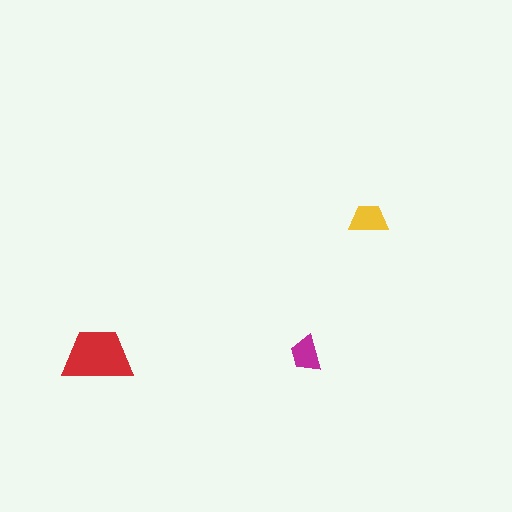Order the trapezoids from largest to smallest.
the red one, the yellow one, the magenta one.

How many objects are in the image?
There are 3 objects in the image.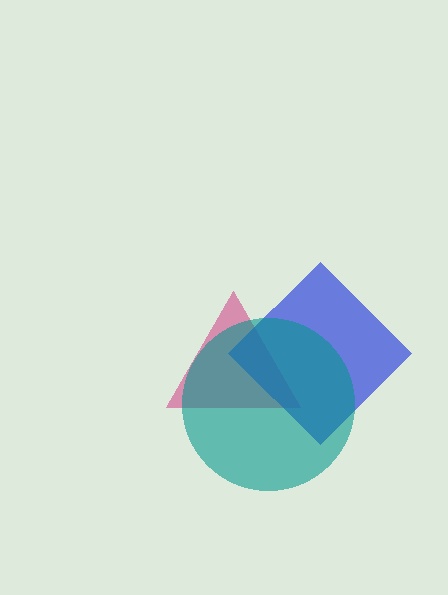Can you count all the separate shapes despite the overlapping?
Yes, there are 3 separate shapes.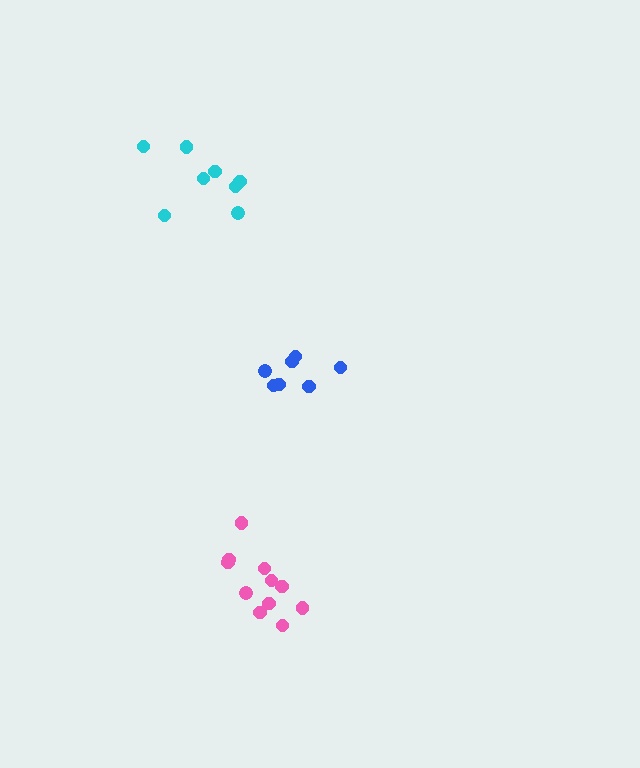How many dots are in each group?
Group 1: 8 dots, Group 2: 7 dots, Group 3: 11 dots (26 total).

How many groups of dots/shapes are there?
There are 3 groups.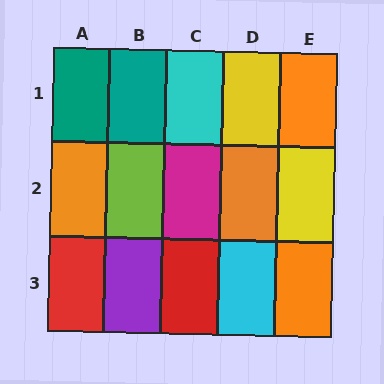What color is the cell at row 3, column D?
Cyan.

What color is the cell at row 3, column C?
Red.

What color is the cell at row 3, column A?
Red.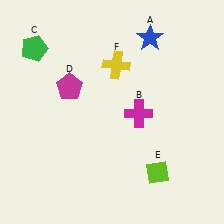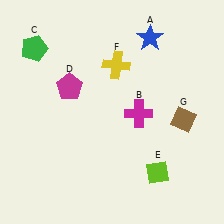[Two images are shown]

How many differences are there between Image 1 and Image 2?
There is 1 difference between the two images.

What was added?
A brown diamond (G) was added in Image 2.